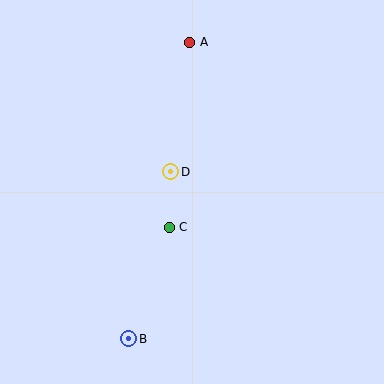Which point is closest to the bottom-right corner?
Point B is closest to the bottom-right corner.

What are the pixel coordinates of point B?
Point B is at (129, 339).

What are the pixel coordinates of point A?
Point A is at (190, 42).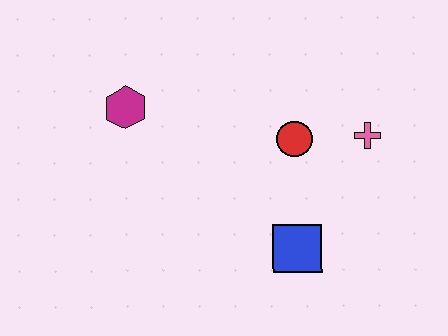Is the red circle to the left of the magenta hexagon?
No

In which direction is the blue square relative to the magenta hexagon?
The blue square is to the right of the magenta hexagon.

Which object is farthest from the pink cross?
The magenta hexagon is farthest from the pink cross.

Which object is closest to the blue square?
The red circle is closest to the blue square.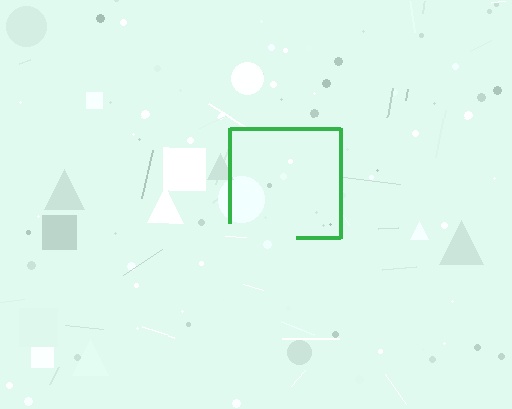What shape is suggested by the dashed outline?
The dashed outline suggests a square.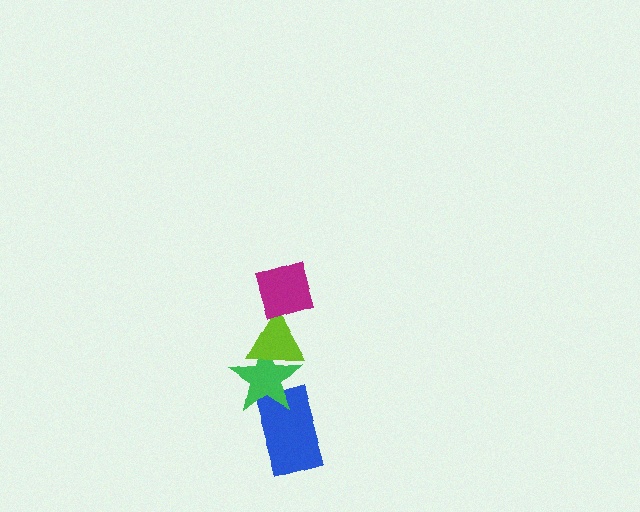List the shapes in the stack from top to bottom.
From top to bottom: the magenta diamond, the lime triangle, the green star, the blue rectangle.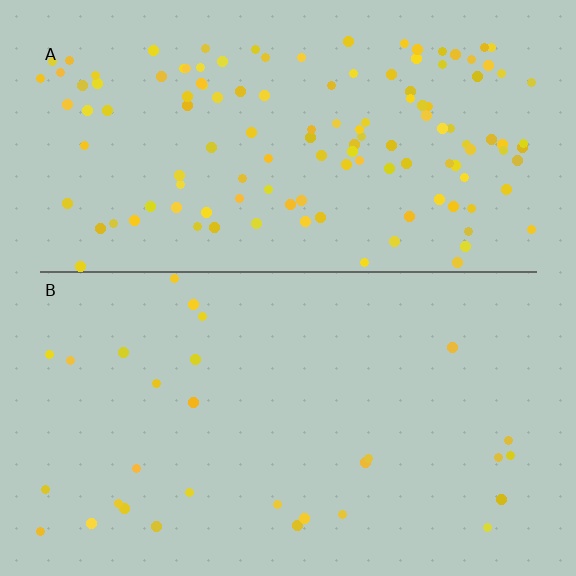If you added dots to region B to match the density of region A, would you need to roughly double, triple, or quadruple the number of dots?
Approximately quadruple.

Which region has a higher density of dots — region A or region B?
A (the top).